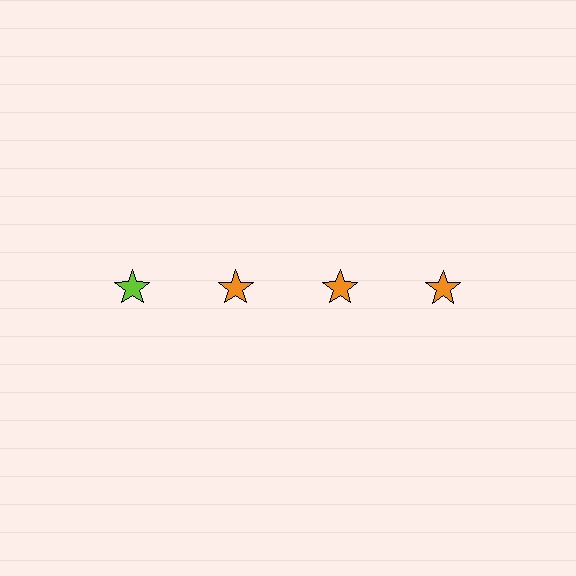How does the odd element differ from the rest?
It has a different color: lime instead of orange.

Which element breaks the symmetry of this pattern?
The lime star in the top row, leftmost column breaks the symmetry. All other shapes are orange stars.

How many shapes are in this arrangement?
There are 4 shapes arranged in a grid pattern.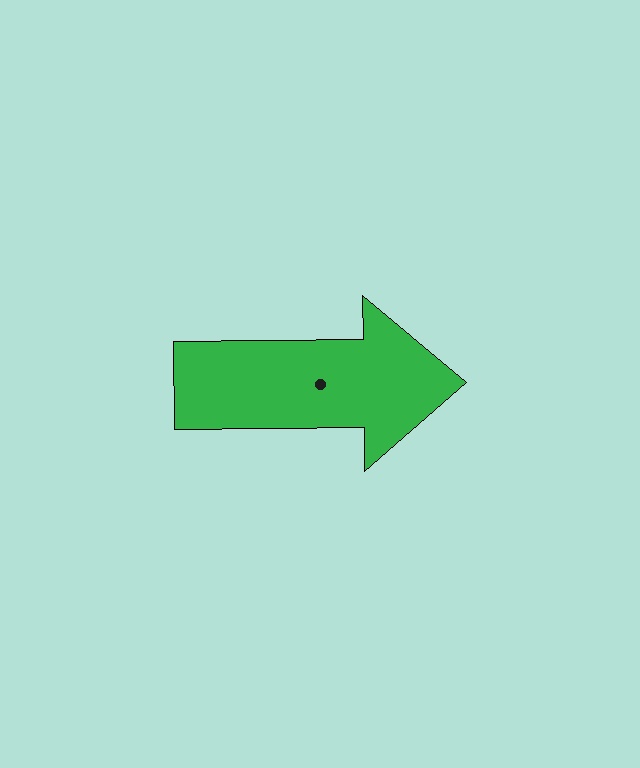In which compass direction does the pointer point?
East.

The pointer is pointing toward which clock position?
Roughly 3 o'clock.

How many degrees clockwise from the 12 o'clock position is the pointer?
Approximately 89 degrees.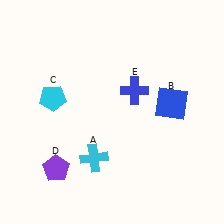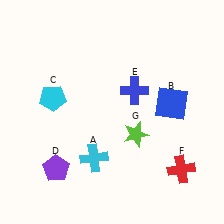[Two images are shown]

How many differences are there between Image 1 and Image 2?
There are 2 differences between the two images.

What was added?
A red cross (F), a lime star (G) were added in Image 2.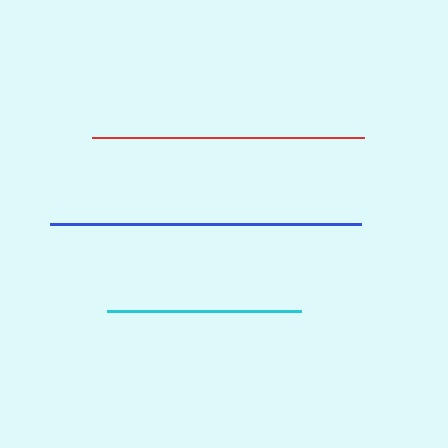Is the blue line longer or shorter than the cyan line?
The blue line is longer than the cyan line.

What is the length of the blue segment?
The blue segment is approximately 311 pixels long.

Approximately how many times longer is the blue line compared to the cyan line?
The blue line is approximately 1.6 times the length of the cyan line.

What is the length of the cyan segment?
The cyan segment is approximately 195 pixels long.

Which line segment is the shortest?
The cyan line is the shortest at approximately 195 pixels.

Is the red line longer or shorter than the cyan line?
The red line is longer than the cyan line.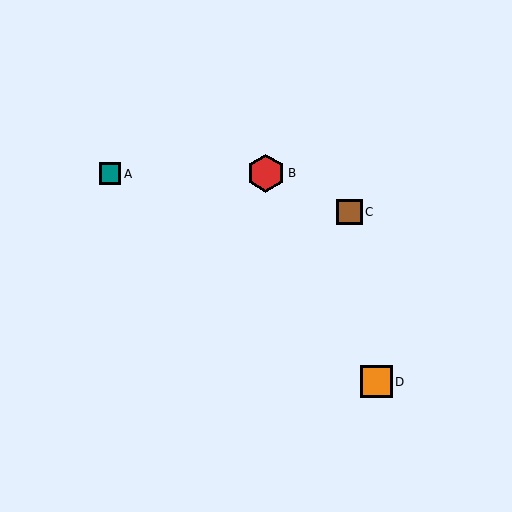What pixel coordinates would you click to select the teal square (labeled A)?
Click at (110, 174) to select the teal square A.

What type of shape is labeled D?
Shape D is an orange square.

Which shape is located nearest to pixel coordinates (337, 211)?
The brown square (labeled C) at (350, 212) is nearest to that location.